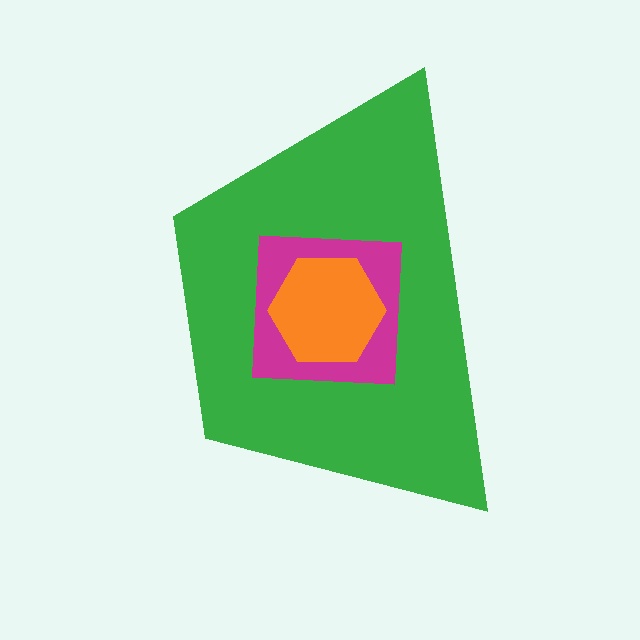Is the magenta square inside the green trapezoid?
Yes.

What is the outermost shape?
The green trapezoid.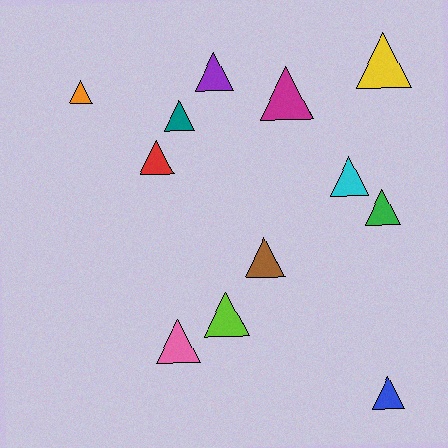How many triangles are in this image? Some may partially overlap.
There are 12 triangles.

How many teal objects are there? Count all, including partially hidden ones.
There is 1 teal object.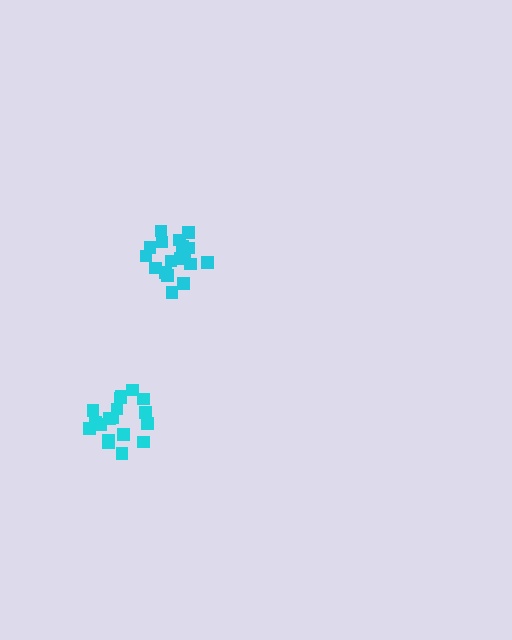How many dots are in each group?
Group 1: 18 dots, Group 2: 18 dots (36 total).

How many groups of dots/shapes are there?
There are 2 groups.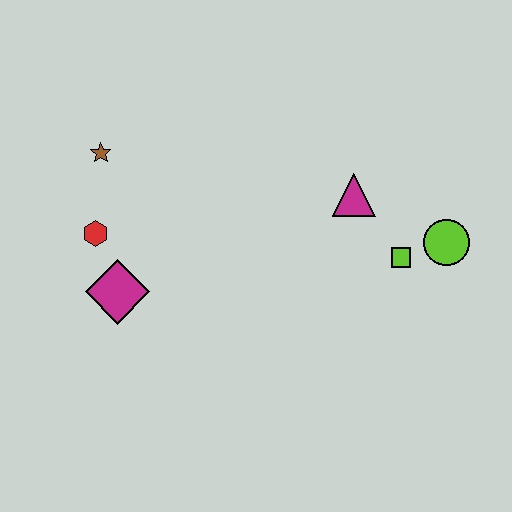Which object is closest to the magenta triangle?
The lime square is closest to the magenta triangle.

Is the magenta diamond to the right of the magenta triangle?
No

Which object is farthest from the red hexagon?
The lime circle is farthest from the red hexagon.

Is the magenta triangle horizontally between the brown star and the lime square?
Yes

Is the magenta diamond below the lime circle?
Yes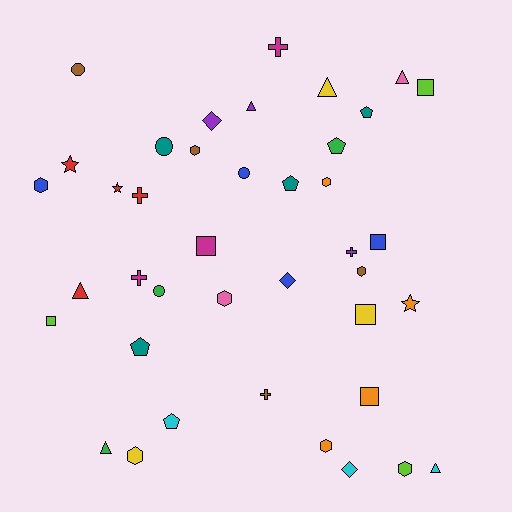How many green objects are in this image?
There are 3 green objects.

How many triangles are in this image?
There are 6 triangles.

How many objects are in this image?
There are 40 objects.